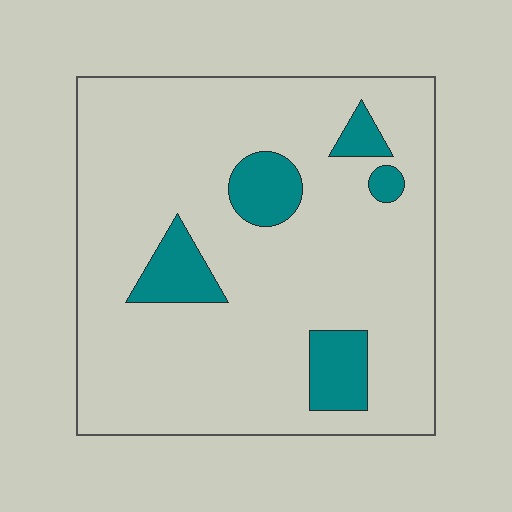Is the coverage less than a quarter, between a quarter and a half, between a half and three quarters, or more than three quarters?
Less than a quarter.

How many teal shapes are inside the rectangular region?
5.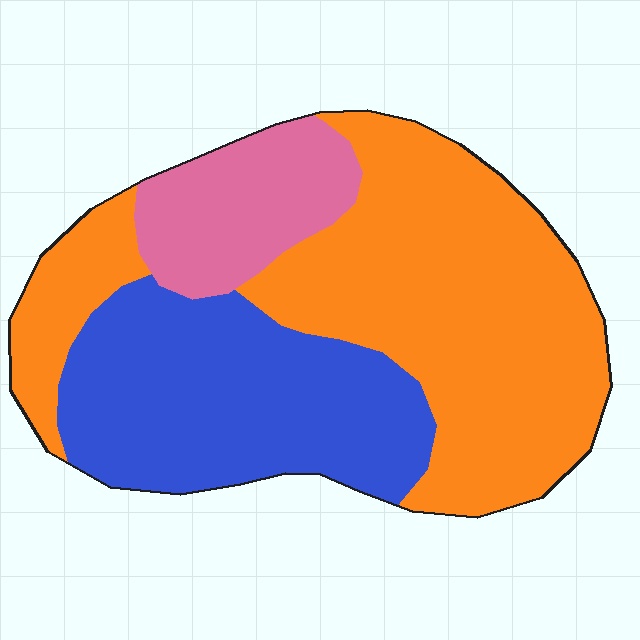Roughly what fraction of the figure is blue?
Blue takes up about one third (1/3) of the figure.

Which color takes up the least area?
Pink, at roughly 15%.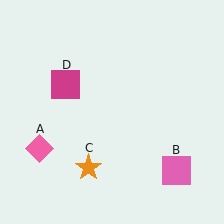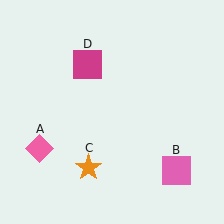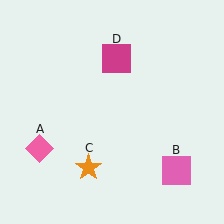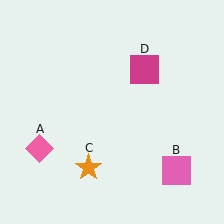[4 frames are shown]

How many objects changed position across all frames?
1 object changed position: magenta square (object D).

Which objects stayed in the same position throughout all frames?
Pink diamond (object A) and pink square (object B) and orange star (object C) remained stationary.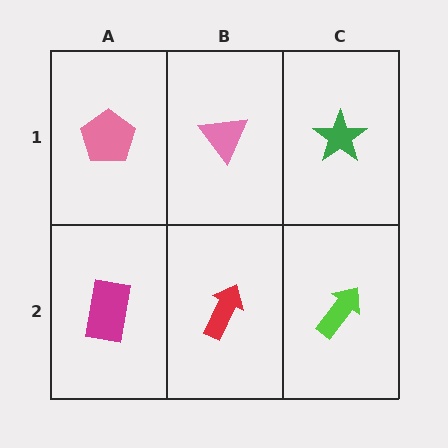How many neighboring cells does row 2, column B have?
3.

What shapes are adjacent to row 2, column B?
A pink triangle (row 1, column B), a magenta rectangle (row 2, column A), a lime arrow (row 2, column C).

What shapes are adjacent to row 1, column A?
A magenta rectangle (row 2, column A), a pink triangle (row 1, column B).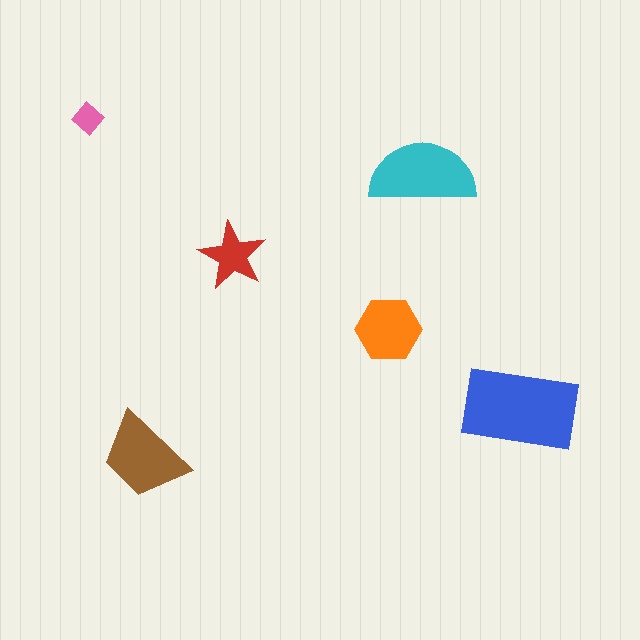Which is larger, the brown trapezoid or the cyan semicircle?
The cyan semicircle.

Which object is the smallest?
The pink diamond.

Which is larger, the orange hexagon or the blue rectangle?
The blue rectangle.